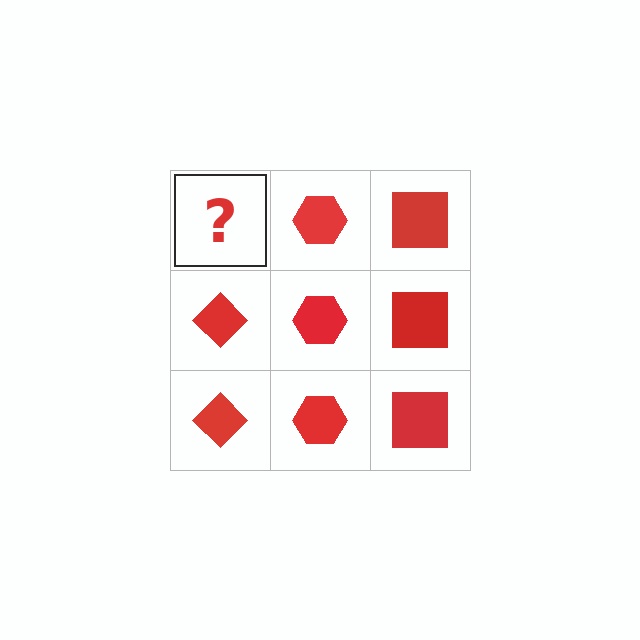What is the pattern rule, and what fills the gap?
The rule is that each column has a consistent shape. The gap should be filled with a red diamond.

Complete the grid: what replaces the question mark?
The question mark should be replaced with a red diamond.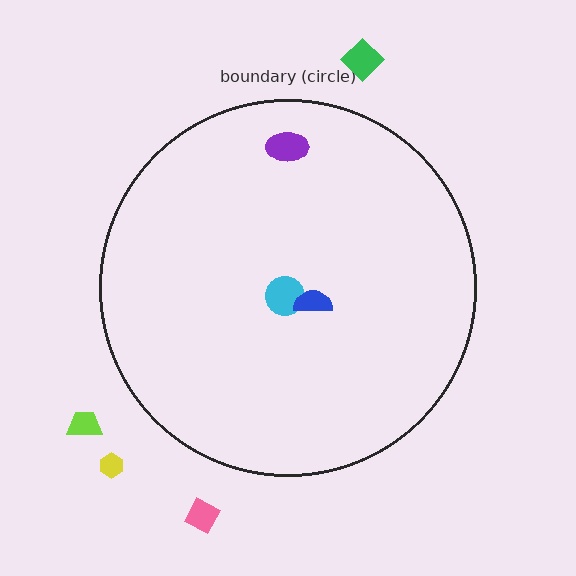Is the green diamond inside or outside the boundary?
Outside.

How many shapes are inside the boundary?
3 inside, 4 outside.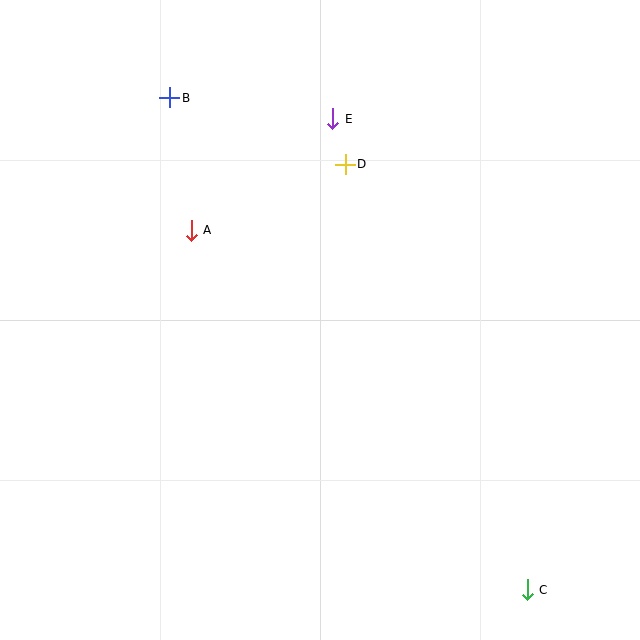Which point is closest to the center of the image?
Point A at (191, 230) is closest to the center.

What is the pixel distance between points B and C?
The distance between B and C is 608 pixels.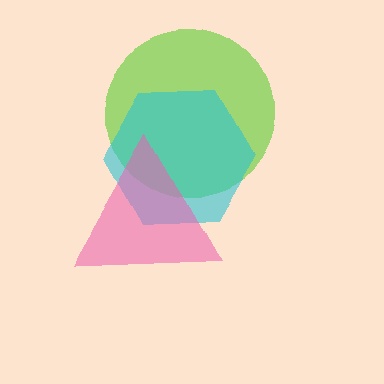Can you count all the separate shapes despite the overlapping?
Yes, there are 3 separate shapes.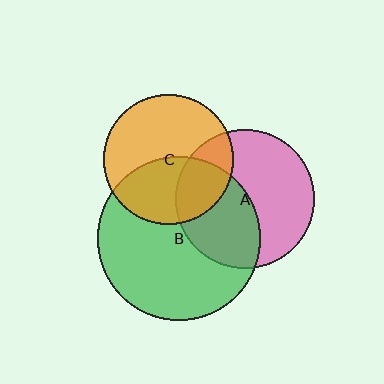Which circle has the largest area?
Circle B (green).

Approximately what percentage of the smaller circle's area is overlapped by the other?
Approximately 45%.